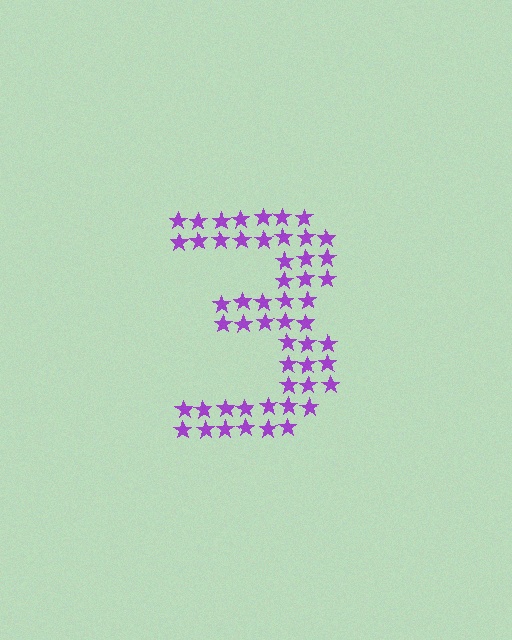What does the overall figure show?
The overall figure shows the digit 3.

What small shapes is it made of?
It is made of small stars.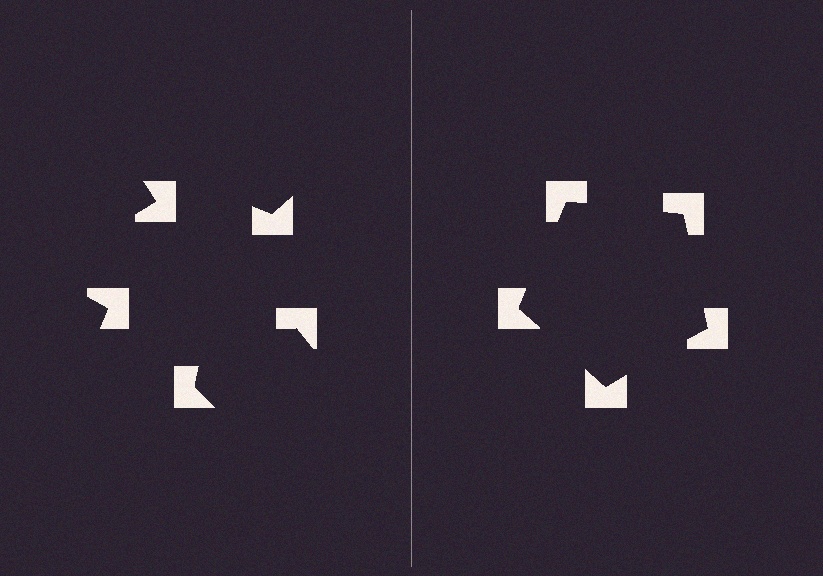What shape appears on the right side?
An illusory pentagon.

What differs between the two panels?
The notched squares are positioned identically on both sides; only the wedge orientations differ. On the right they align to a pentagon; on the left they are misaligned.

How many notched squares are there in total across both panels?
10 — 5 on each side.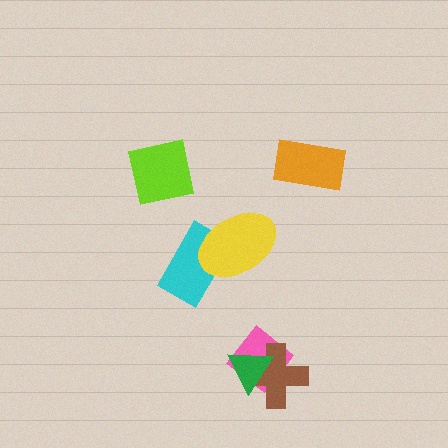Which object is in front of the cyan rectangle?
The yellow ellipse is in front of the cyan rectangle.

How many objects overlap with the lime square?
0 objects overlap with the lime square.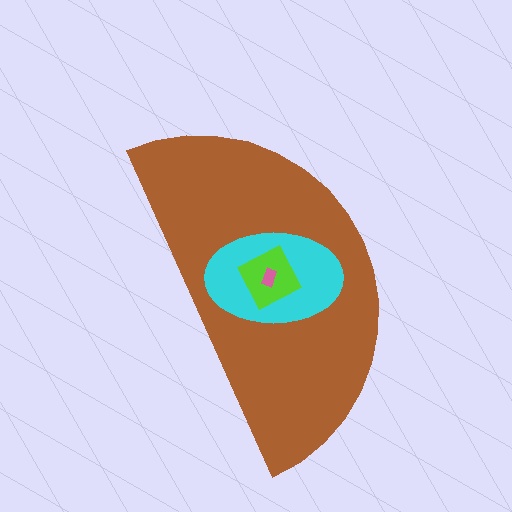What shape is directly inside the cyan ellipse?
The lime diamond.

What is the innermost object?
The pink rectangle.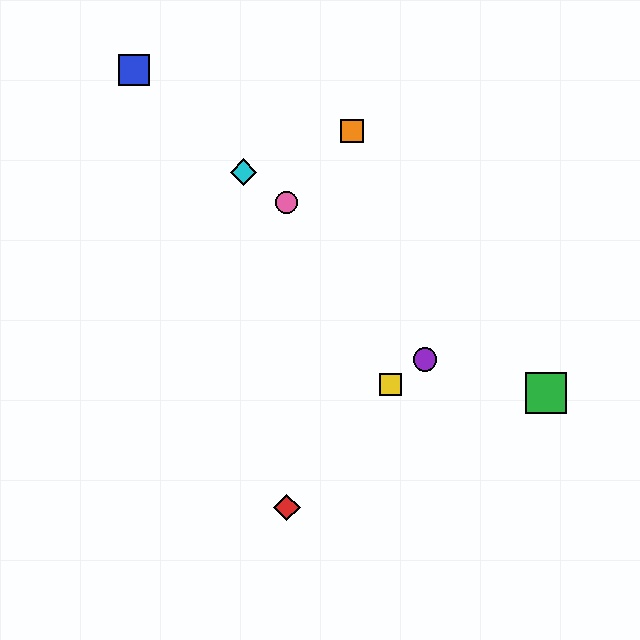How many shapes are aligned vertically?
2 shapes (the red diamond, the pink circle) are aligned vertically.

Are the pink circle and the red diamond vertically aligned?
Yes, both are at x≈287.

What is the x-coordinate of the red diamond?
The red diamond is at x≈287.